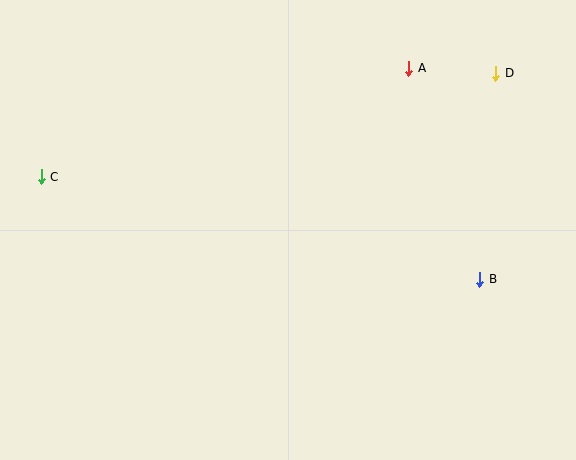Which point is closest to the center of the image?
Point B at (480, 279) is closest to the center.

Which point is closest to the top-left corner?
Point C is closest to the top-left corner.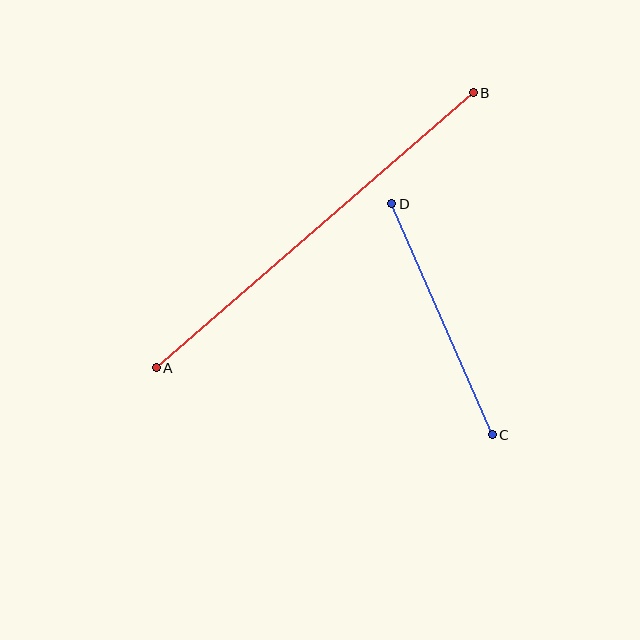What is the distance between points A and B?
The distance is approximately 419 pixels.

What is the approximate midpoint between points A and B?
The midpoint is at approximately (315, 230) pixels.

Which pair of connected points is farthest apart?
Points A and B are farthest apart.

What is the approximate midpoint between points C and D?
The midpoint is at approximately (442, 319) pixels.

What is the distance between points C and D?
The distance is approximately 252 pixels.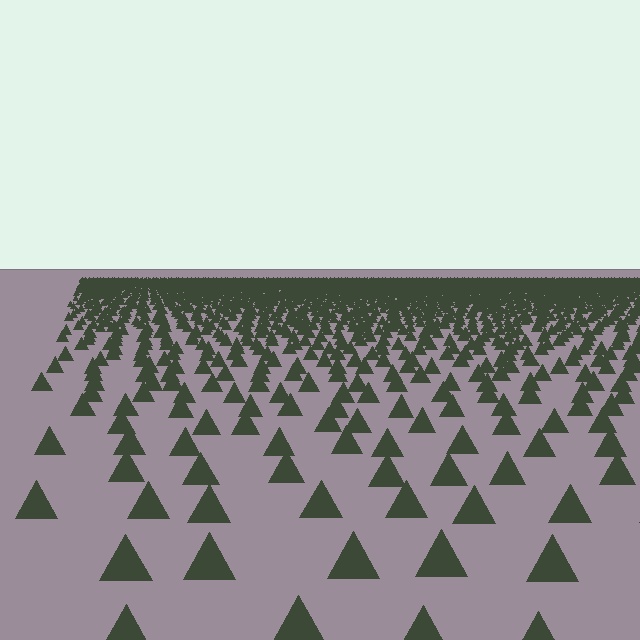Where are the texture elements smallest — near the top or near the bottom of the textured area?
Near the top.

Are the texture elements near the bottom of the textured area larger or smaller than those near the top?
Larger. Near the bottom, elements are closer to the viewer and appear at a bigger on-screen size.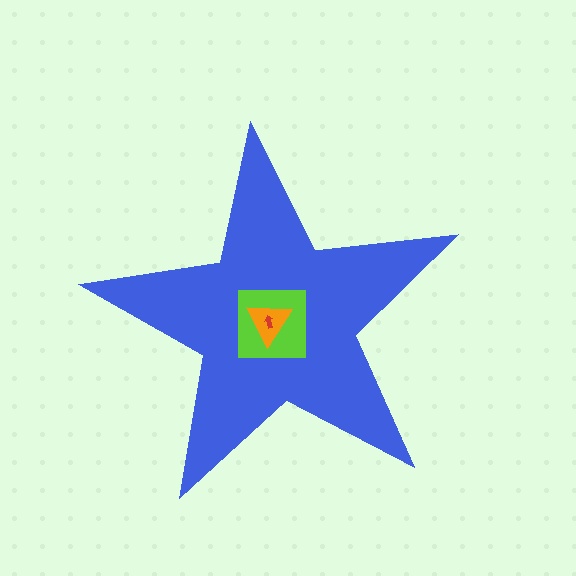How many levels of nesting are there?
4.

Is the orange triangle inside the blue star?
Yes.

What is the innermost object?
The red arrow.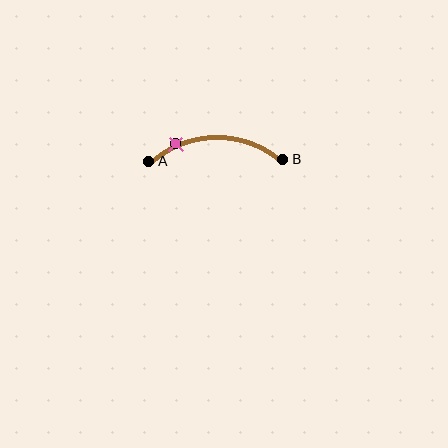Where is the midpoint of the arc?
The arc midpoint is the point on the curve farthest from the straight line joining A and B. It sits above that line.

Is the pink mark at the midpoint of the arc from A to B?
No. The pink mark lies on the arc but is closer to endpoint A. The arc midpoint would be at the point on the curve equidistant along the arc from both A and B.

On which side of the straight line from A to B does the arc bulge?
The arc bulges above the straight line connecting A and B.